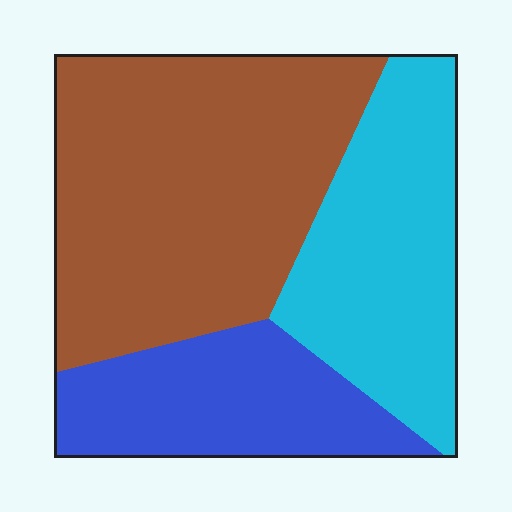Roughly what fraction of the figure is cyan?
Cyan covers roughly 30% of the figure.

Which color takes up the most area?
Brown, at roughly 50%.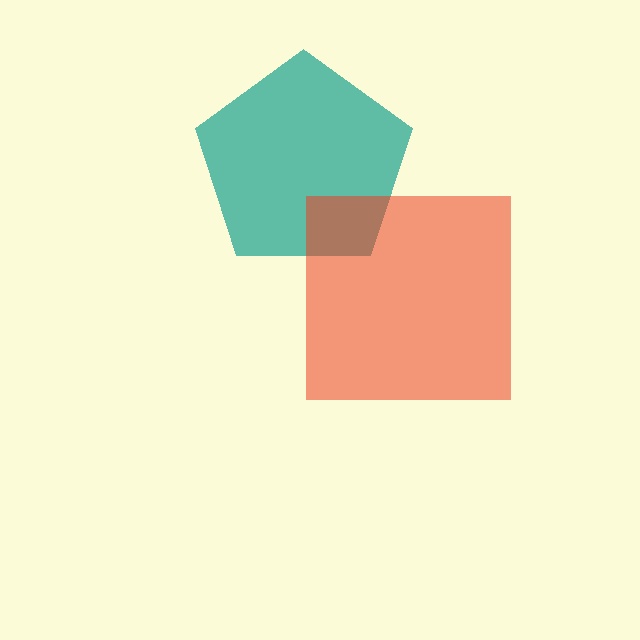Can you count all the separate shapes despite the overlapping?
Yes, there are 2 separate shapes.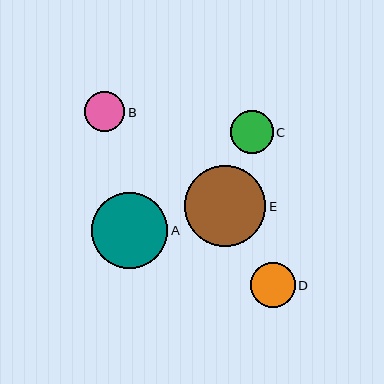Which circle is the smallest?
Circle B is the smallest with a size of approximately 40 pixels.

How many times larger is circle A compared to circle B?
Circle A is approximately 1.9 times the size of circle B.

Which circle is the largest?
Circle E is the largest with a size of approximately 81 pixels.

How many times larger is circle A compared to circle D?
Circle A is approximately 1.7 times the size of circle D.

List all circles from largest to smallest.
From largest to smallest: E, A, D, C, B.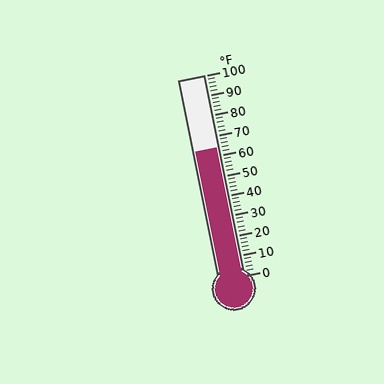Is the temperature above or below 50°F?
The temperature is above 50°F.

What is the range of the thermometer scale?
The thermometer scale ranges from 0°F to 100°F.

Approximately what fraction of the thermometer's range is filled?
The thermometer is filled to approximately 65% of its range.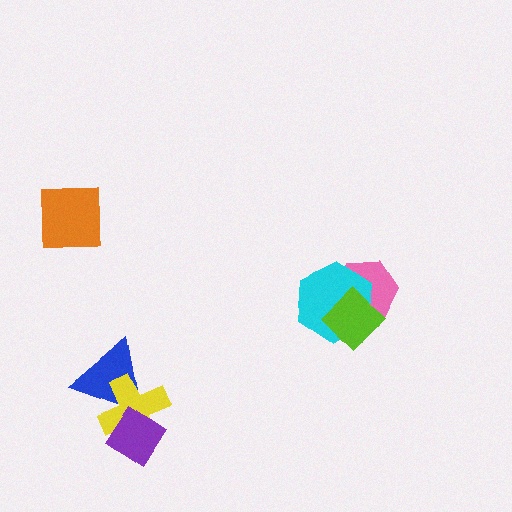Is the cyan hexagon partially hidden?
Yes, it is partially covered by another shape.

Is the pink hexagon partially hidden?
Yes, it is partially covered by another shape.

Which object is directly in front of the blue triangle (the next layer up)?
The yellow cross is directly in front of the blue triangle.